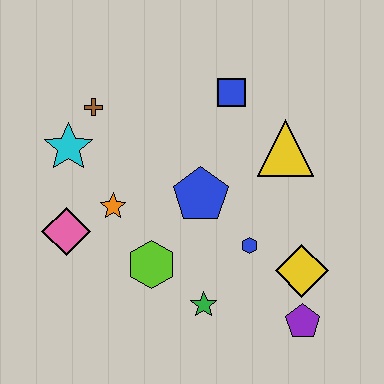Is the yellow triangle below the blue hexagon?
No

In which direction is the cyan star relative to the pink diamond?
The cyan star is above the pink diamond.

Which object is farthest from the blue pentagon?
The purple pentagon is farthest from the blue pentagon.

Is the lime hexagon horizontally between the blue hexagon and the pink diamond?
Yes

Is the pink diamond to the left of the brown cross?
Yes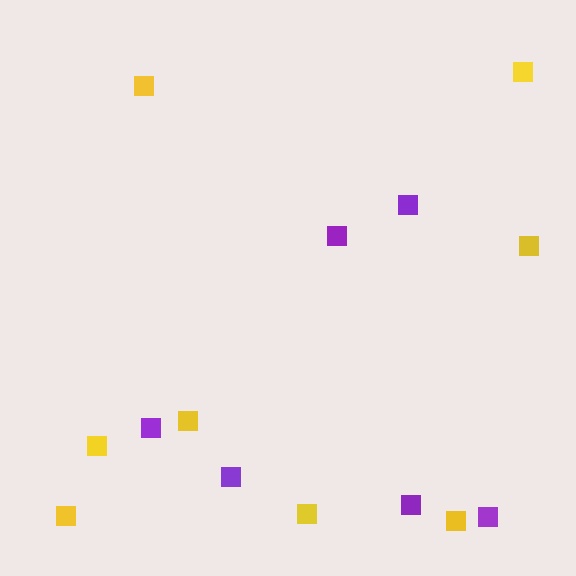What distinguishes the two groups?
There are 2 groups: one group of yellow squares (8) and one group of purple squares (6).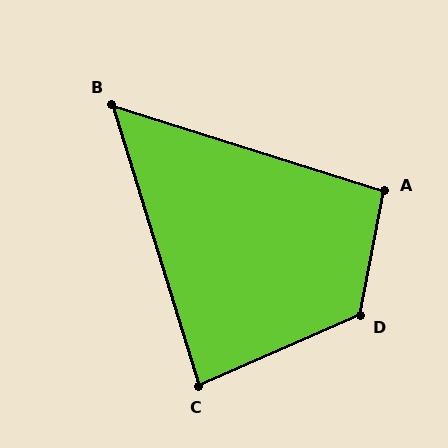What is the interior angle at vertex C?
Approximately 83 degrees (acute).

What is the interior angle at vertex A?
Approximately 97 degrees (obtuse).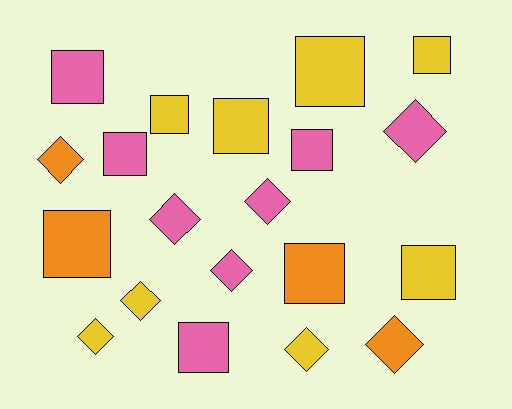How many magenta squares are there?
There are no magenta squares.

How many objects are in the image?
There are 20 objects.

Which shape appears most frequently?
Square, with 11 objects.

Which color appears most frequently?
Yellow, with 8 objects.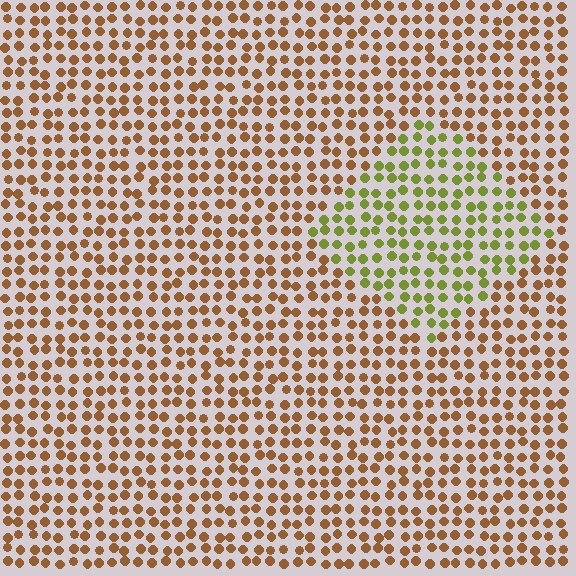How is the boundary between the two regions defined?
The boundary is defined purely by a slight shift in hue (about 52 degrees). Spacing, size, and orientation are identical on both sides.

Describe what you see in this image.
The image is filled with small brown elements in a uniform arrangement. A diamond-shaped region is visible where the elements are tinted to a slightly different hue, forming a subtle color boundary.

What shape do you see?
I see a diamond.